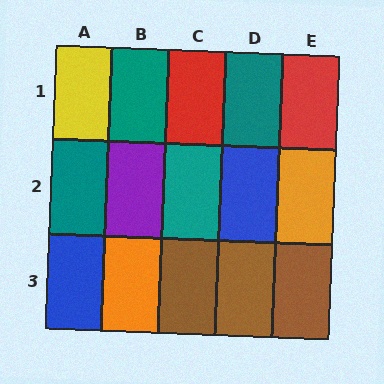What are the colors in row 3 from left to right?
Blue, orange, brown, brown, brown.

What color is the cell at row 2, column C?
Teal.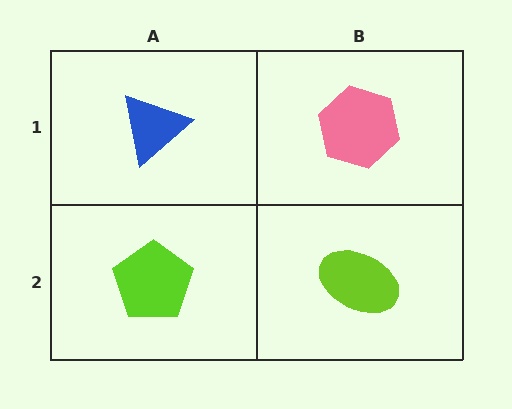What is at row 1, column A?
A blue triangle.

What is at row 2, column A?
A lime pentagon.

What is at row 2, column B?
A lime ellipse.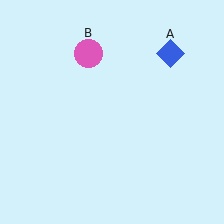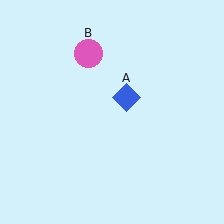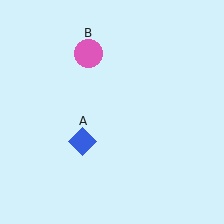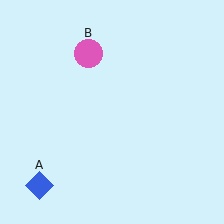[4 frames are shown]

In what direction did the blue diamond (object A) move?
The blue diamond (object A) moved down and to the left.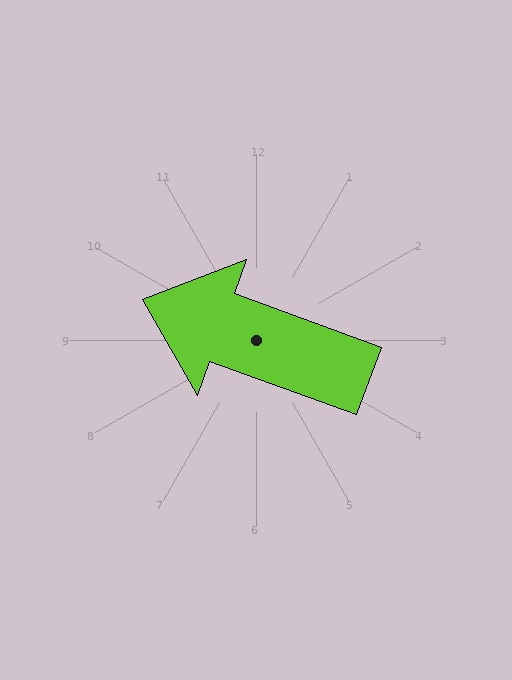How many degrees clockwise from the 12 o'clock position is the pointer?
Approximately 290 degrees.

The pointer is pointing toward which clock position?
Roughly 10 o'clock.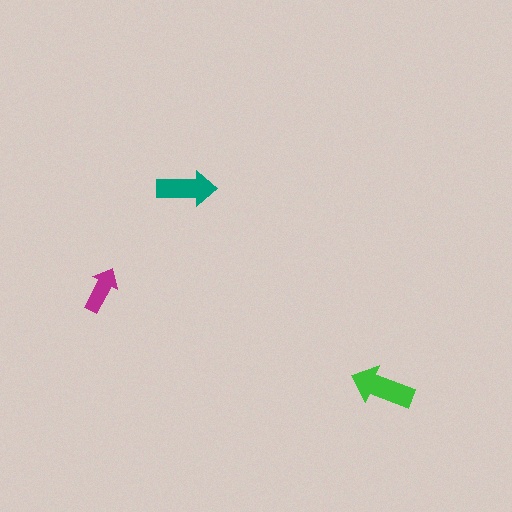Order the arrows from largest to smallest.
the green one, the teal one, the magenta one.